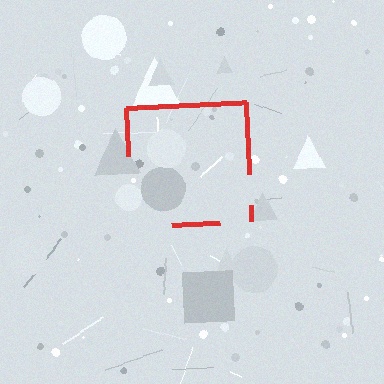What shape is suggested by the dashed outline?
The dashed outline suggests a square.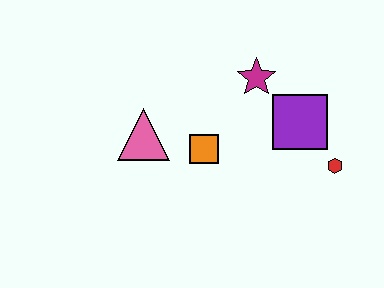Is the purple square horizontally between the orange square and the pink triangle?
No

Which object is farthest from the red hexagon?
The pink triangle is farthest from the red hexagon.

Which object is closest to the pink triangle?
The orange square is closest to the pink triangle.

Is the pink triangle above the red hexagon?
Yes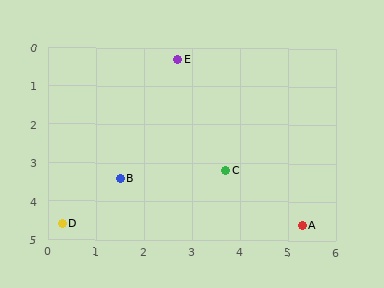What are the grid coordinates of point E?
Point E is at approximately (2.7, 0.3).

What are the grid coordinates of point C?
Point C is at approximately (3.7, 3.2).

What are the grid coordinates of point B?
Point B is at approximately (1.5, 3.4).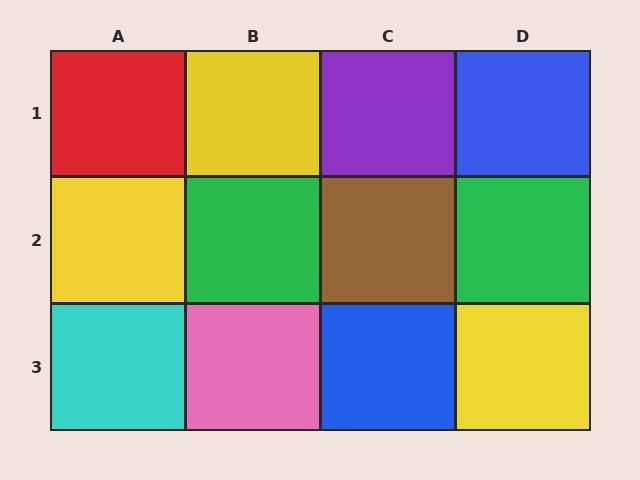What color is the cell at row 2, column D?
Green.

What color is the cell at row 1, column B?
Yellow.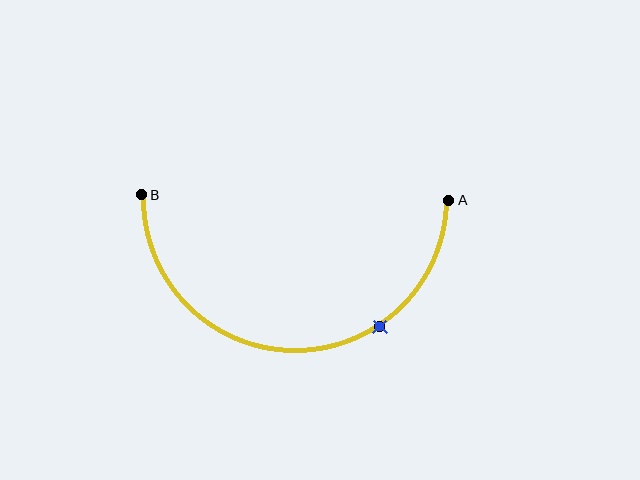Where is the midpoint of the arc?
The arc midpoint is the point on the curve farthest from the straight line joining A and B. It sits below that line.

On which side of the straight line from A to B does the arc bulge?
The arc bulges below the straight line connecting A and B.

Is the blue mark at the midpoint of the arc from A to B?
No. The blue mark lies on the arc but is closer to endpoint A. The arc midpoint would be at the point on the curve equidistant along the arc from both A and B.